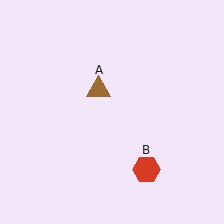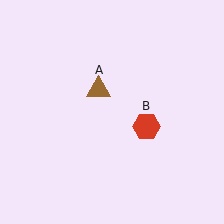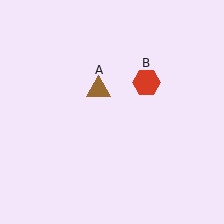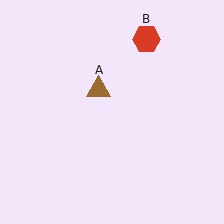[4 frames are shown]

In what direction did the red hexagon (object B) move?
The red hexagon (object B) moved up.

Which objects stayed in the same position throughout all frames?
Brown triangle (object A) remained stationary.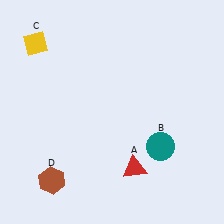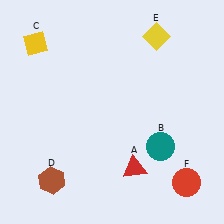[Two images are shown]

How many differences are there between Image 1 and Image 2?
There are 2 differences between the two images.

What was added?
A yellow diamond (E), a red circle (F) were added in Image 2.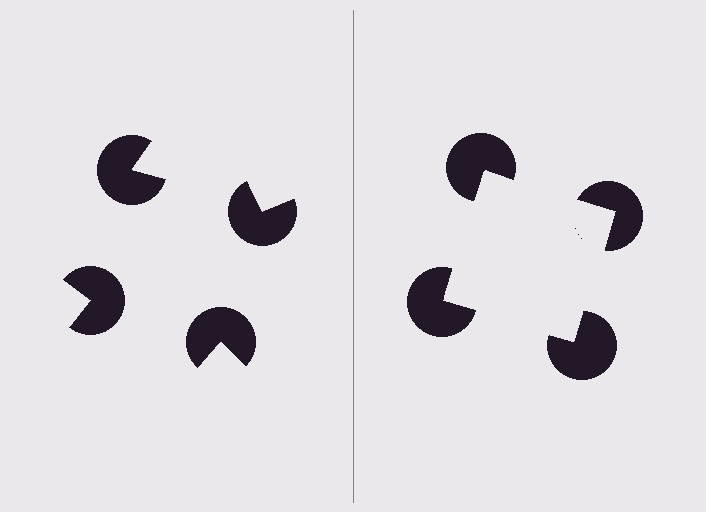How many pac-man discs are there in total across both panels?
8 — 4 on each side.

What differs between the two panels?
The pac-man discs are positioned identically on both sides; only the wedge orientations differ. On the right they align to a square; on the left they are misaligned.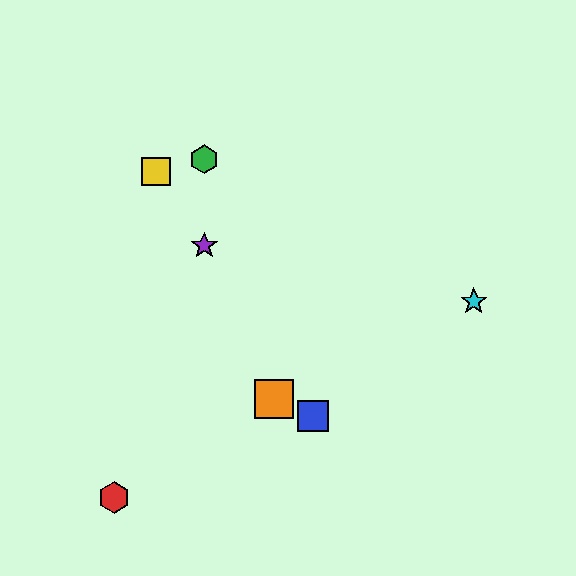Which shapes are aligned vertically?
The green hexagon, the purple star are aligned vertically.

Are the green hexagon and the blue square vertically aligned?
No, the green hexagon is at x≈204 and the blue square is at x≈313.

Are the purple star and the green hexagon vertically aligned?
Yes, both are at x≈204.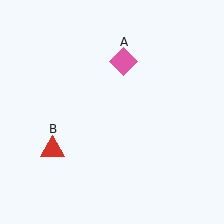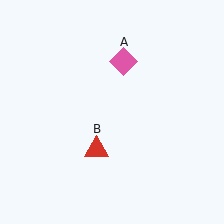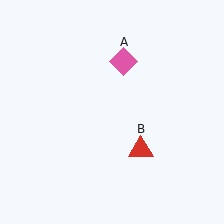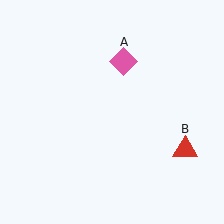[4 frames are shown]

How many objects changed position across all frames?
1 object changed position: red triangle (object B).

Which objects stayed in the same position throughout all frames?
Pink diamond (object A) remained stationary.